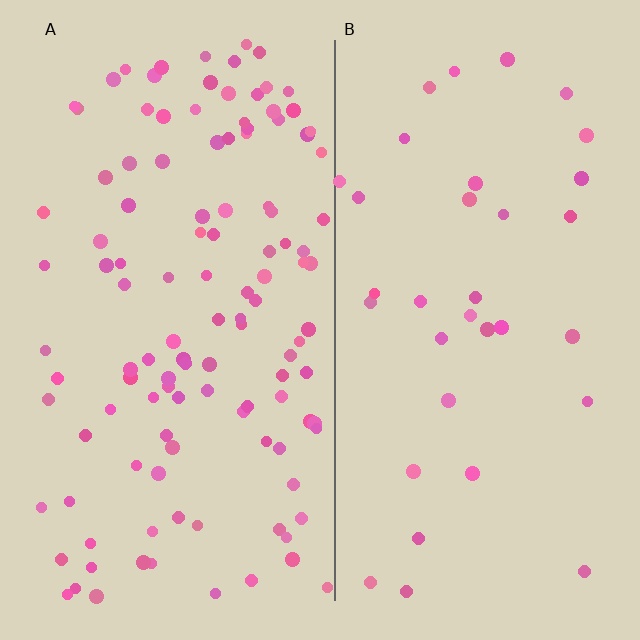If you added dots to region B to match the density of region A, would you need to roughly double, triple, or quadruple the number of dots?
Approximately triple.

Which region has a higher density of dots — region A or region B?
A (the left).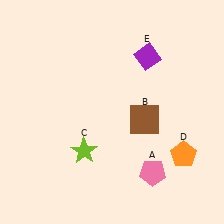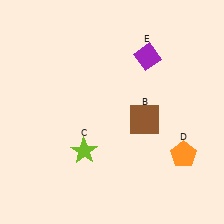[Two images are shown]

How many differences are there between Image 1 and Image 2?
There is 1 difference between the two images.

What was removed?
The pink pentagon (A) was removed in Image 2.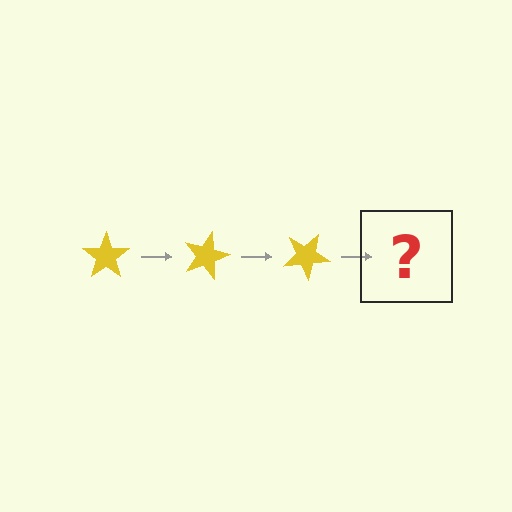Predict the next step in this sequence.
The next step is a yellow star rotated 45 degrees.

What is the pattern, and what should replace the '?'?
The pattern is that the star rotates 15 degrees each step. The '?' should be a yellow star rotated 45 degrees.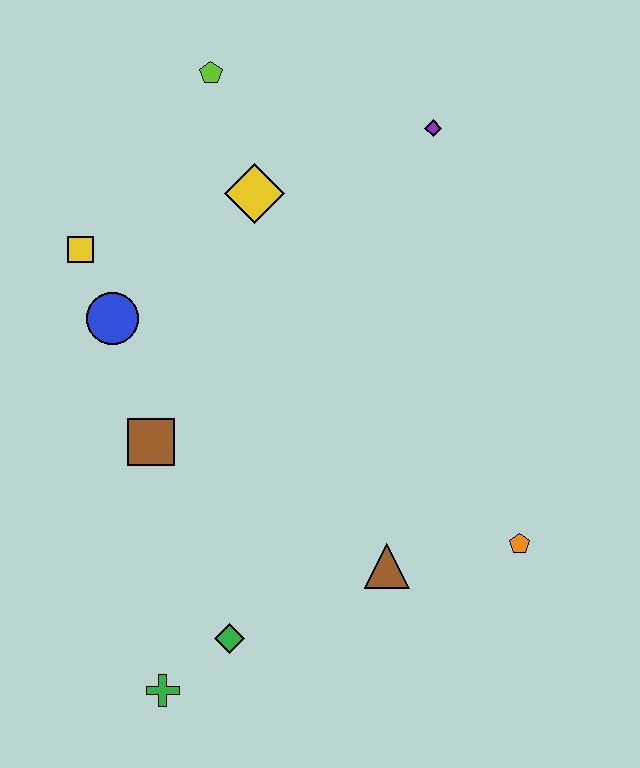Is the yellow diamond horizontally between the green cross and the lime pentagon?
No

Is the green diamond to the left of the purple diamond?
Yes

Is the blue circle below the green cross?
No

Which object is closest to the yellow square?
The blue circle is closest to the yellow square.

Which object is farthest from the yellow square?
The orange pentagon is farthest from the yellow square.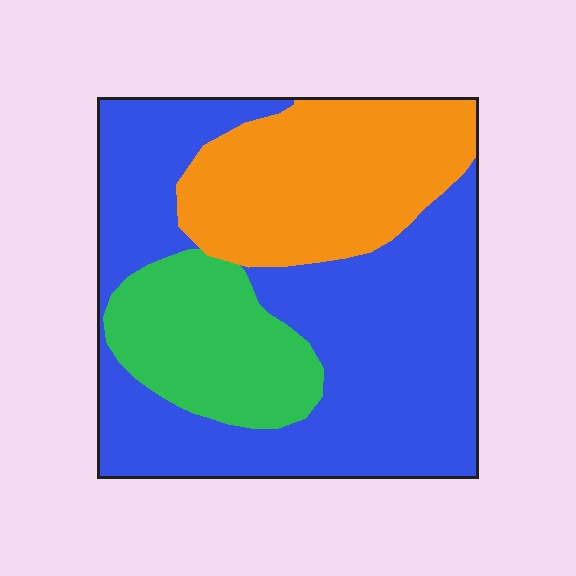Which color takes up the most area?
Blue, at roughly 55%.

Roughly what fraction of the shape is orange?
Orange covers about 25% of the shape.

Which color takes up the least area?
Green, at roughly 20%.